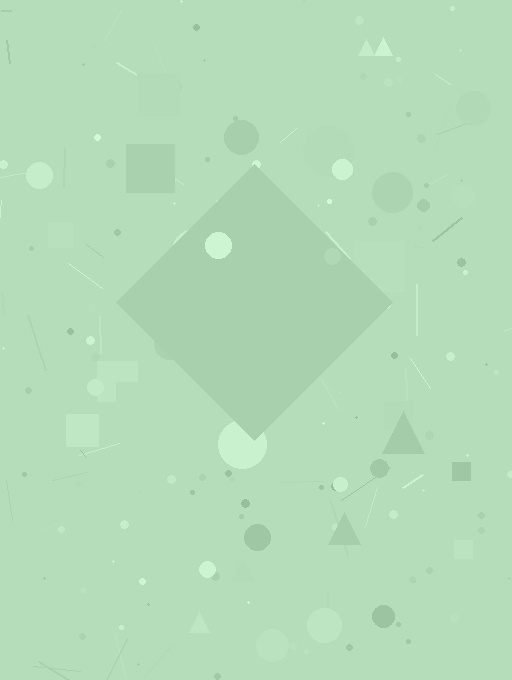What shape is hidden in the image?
A diamond is hidden in the image.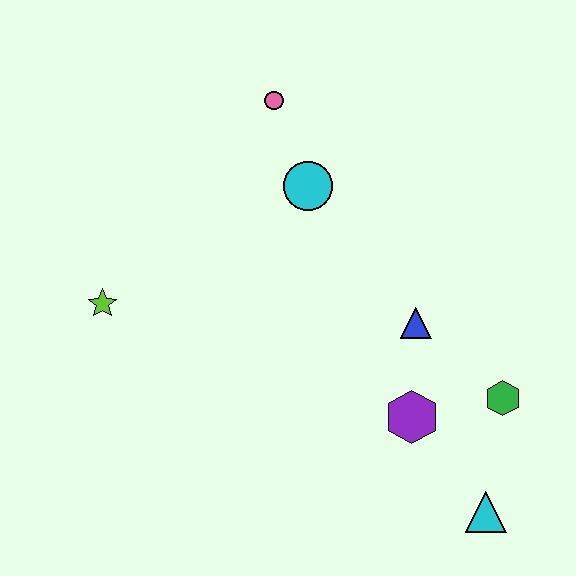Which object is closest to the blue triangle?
The purple hexagon is closest to the blue triangle.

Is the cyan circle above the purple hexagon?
Yes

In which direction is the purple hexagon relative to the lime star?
The purple hexagon is to the right of the lime star.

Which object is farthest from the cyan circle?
The cyan triangle is farthest from the cyan circle.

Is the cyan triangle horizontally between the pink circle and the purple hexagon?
No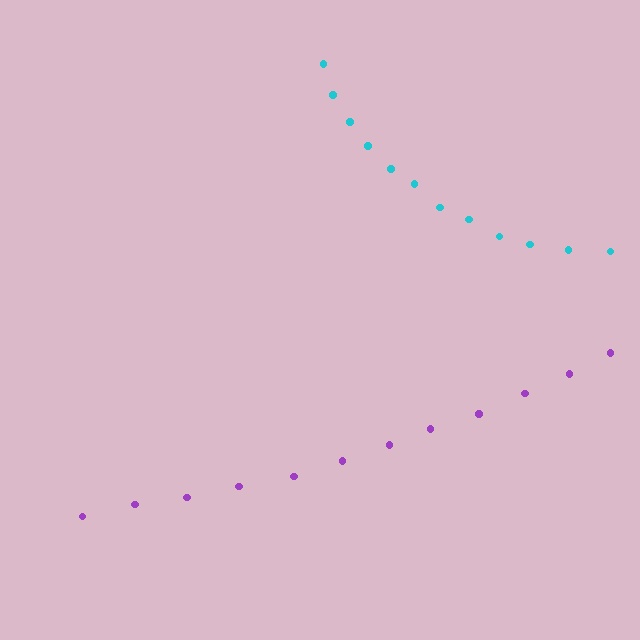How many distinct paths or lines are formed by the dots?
There are 2 distinct paths.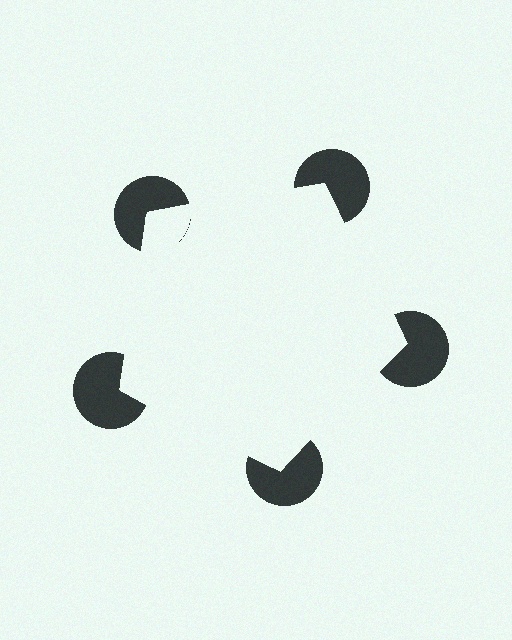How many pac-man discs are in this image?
There are 5 — one at each vertex of the illusory pentagon.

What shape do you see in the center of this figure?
An illusory pentagon — its edges are inferred from the aligned wedge cuts in the pac-man discs, not physically drawn.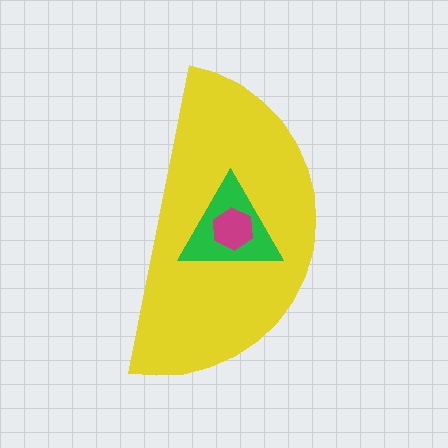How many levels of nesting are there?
3.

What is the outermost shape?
The yellow semicircle.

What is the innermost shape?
The magenta hexagon.